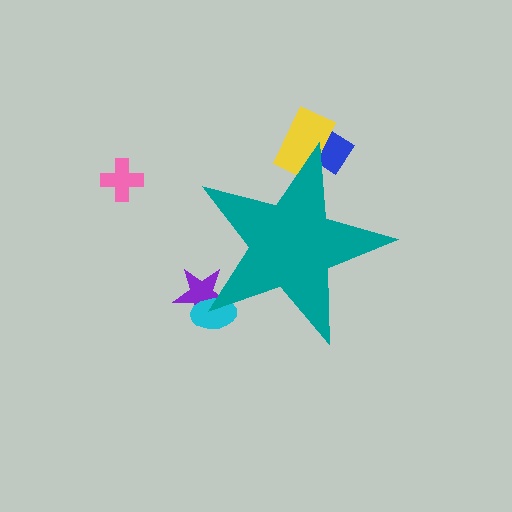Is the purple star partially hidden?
Yes, the purple star is partially hidden behind the teal star.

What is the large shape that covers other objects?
A teal star.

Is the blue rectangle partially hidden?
Yes, the blue rectangle is partially hidden behind the teal star.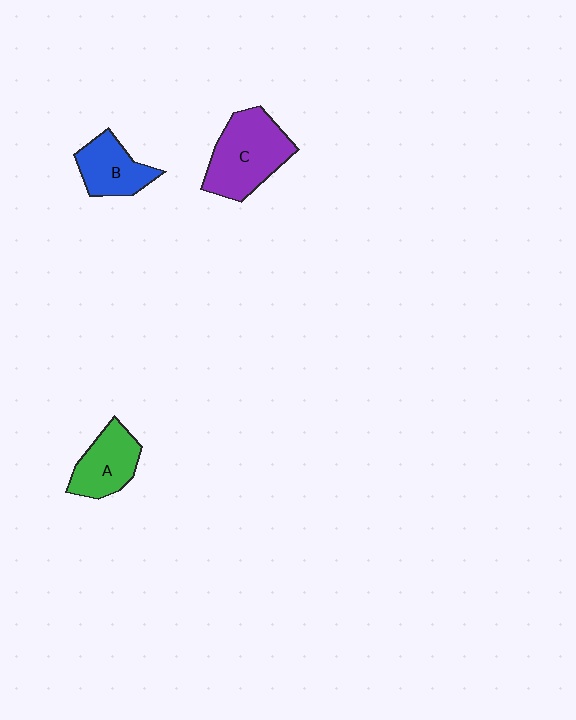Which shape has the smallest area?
Shape B (blue).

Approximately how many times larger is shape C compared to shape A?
Approximately 1.5 times.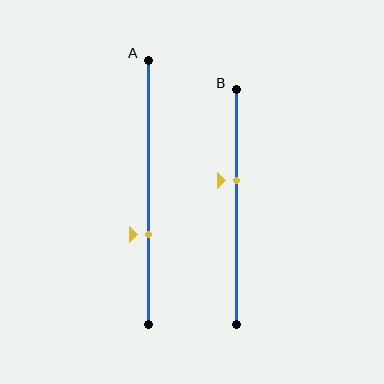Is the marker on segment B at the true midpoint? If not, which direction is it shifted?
No, the marker on segment B is shifted upward by about 11% of the segment length.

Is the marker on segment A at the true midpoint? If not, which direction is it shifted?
No, the marker on segment A is shifted downward by about 16% of the segment length.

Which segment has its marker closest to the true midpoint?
Segment B has its marker closest to the true midpoint.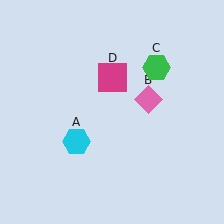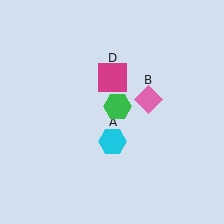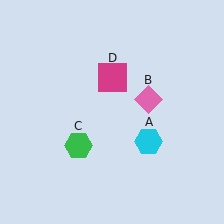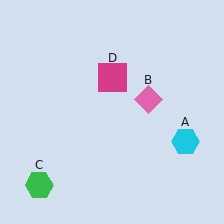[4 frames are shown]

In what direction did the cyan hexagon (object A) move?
The cyan hexagon (object A) moved right.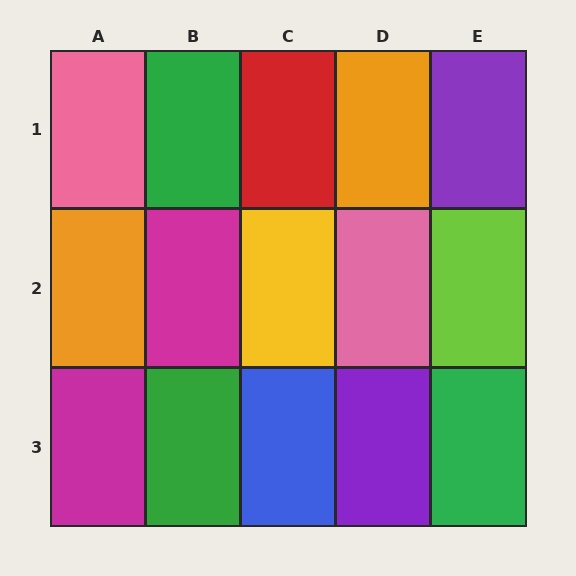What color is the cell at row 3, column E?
Green.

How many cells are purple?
2 cells are purple.